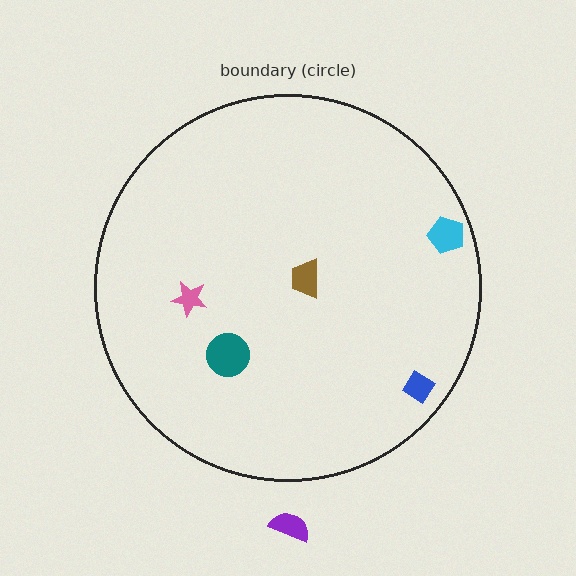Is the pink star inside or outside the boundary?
Inside.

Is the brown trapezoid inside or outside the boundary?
Inside.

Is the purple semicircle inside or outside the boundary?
Outside.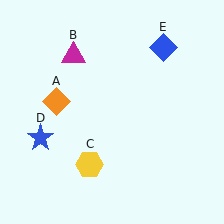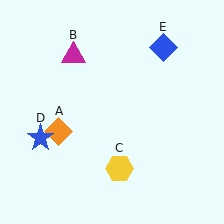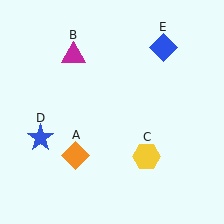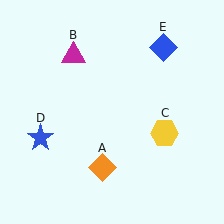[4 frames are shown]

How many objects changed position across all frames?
2 objects changed position: orange diamond (object A), yellow hexagon (object C).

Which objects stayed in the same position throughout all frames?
Magenta triangle (object B) and blue star (object D) and blue diamond (object E) remained stationary.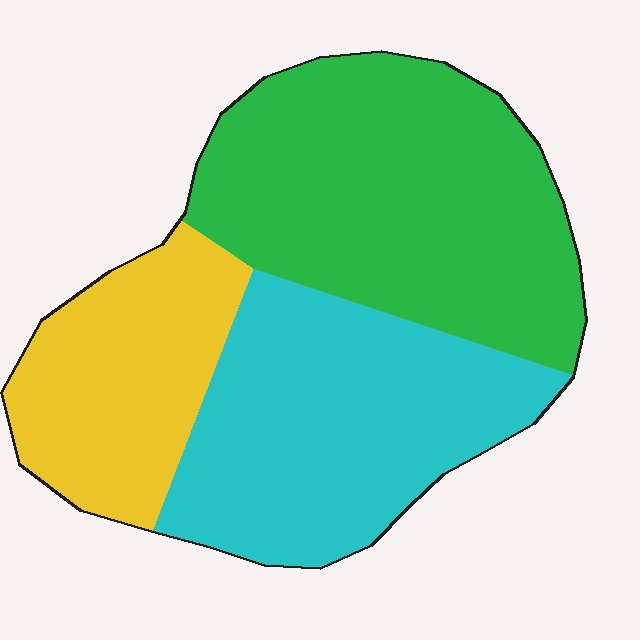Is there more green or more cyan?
Green.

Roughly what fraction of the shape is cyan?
Cyan covers around 35% of the shape.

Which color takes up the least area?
Yellow, at roughly 25%.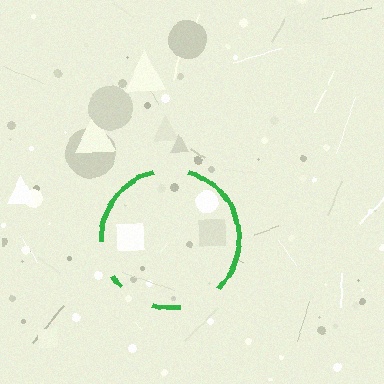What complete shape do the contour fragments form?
The contour fragments form a circle.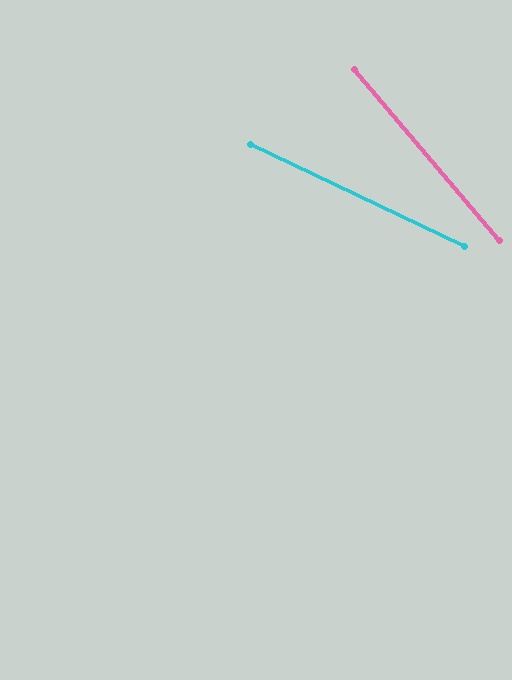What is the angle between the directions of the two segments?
Approximately 24 degrees.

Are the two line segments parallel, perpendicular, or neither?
Neither parallel nor perpendicular — they differ by about 24°.